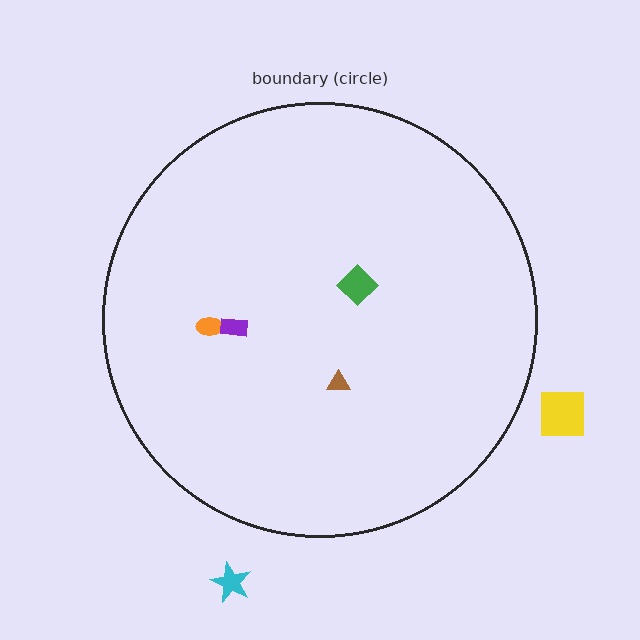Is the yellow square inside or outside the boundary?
Outside.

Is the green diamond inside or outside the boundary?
Inside.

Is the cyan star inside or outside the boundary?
Outside.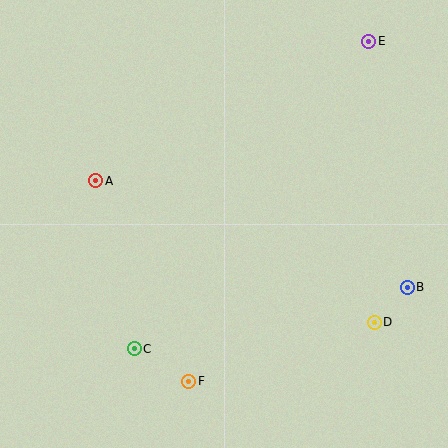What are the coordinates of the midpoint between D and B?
The midpoint between D and B is at (391, 305).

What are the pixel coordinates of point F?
Point F is at (189, 381).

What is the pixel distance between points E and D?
The distance between E and D is 281 pixels.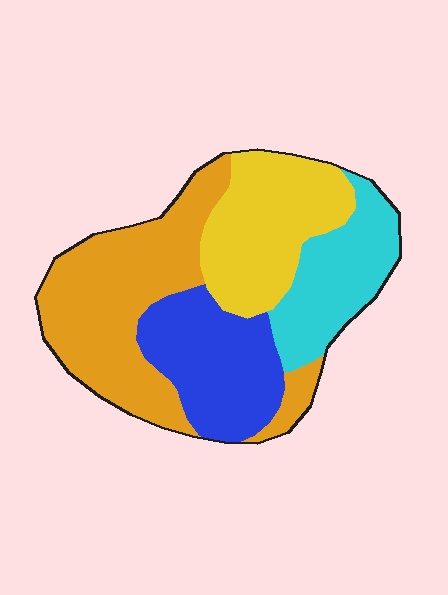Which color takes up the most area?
Orange, at roughly 35%.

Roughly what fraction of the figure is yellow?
Yellow takes up between a sixth and a third of the figure.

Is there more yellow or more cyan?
Yellow.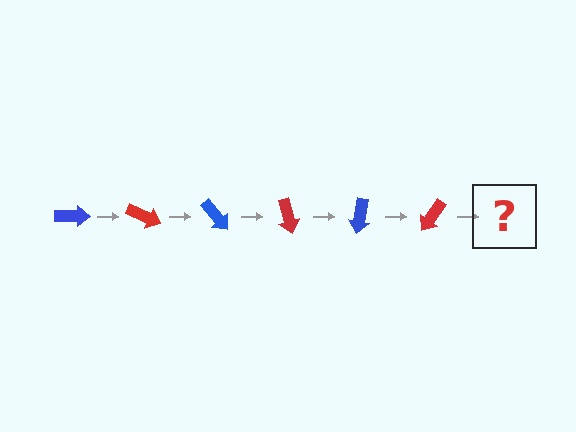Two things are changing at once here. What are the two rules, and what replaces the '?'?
The two rules are that it rotates 25 degrees each step and the color cycles through blue and red. The '?' should be a blue arrow, rotated 150 degrees from the start.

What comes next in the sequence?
The next element should be a blue arrow, rotated 150 degrees from the start.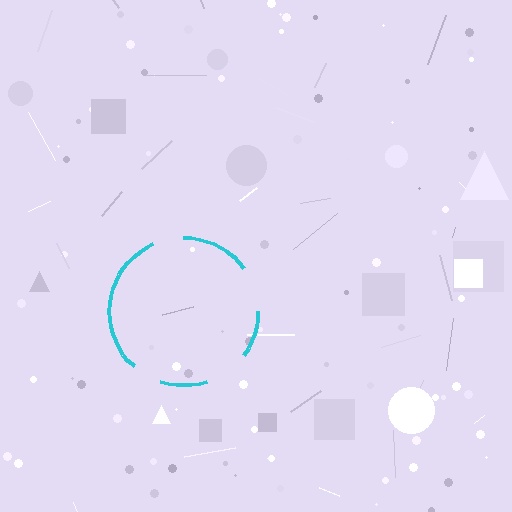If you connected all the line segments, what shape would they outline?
They would outline a circle.